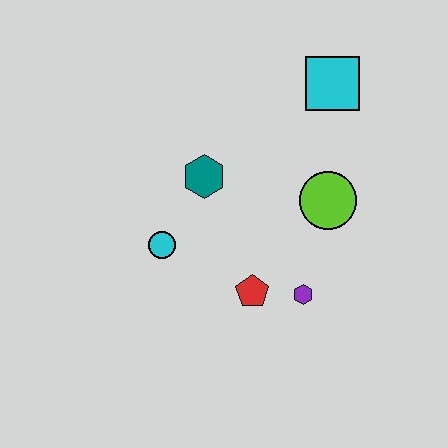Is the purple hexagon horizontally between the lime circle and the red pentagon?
Yes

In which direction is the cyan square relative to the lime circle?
The cyan square is above the lime circle.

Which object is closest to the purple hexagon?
The red pentagon is closest to the purple hexagon.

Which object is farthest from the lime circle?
The cyan circle is farthest from the lime circle.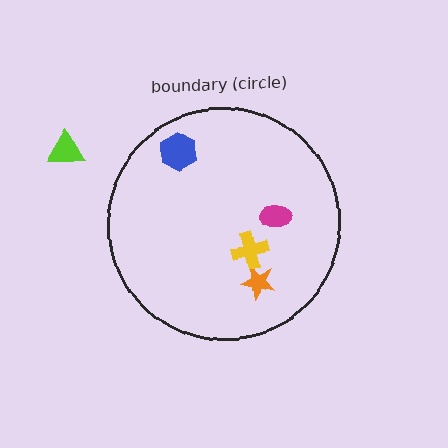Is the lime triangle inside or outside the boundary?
Outside.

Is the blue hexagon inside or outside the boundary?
Inside.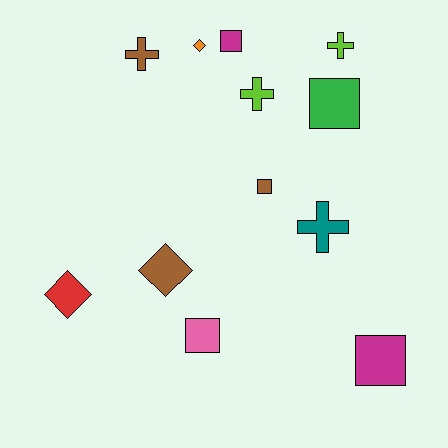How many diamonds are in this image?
There are 3 diamonds.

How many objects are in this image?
There are 12 objects.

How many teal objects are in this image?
There is 1 teal object.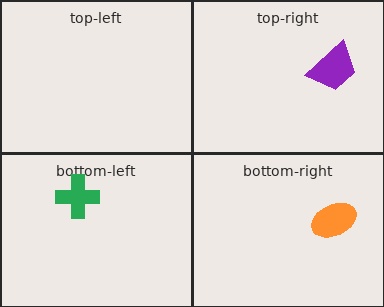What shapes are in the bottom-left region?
The green cross.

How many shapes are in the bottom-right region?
1.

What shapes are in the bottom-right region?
The orange ellipse.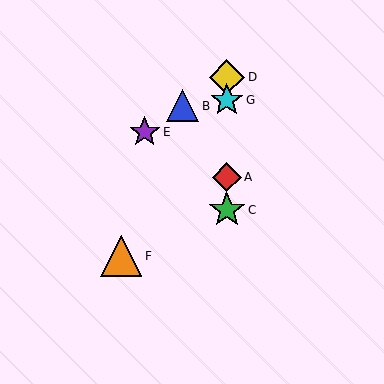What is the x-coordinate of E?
Object E is at x≈145.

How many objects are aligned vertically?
4 objects (A, C, D, G) are aligned vertically.